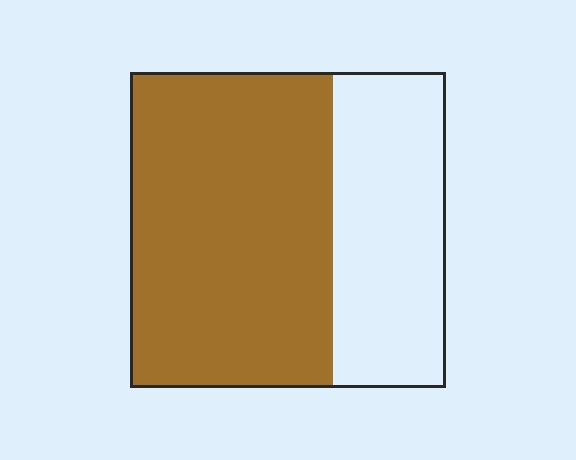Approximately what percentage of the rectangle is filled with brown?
Approximately 65%.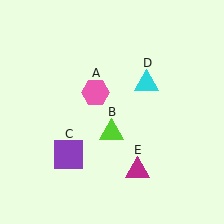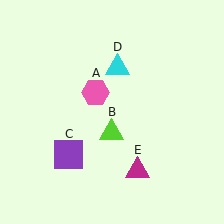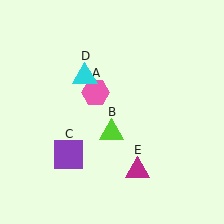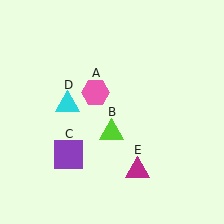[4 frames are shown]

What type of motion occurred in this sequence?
The cyan triangle (object D) rotated counterclockwise around the center of the scene.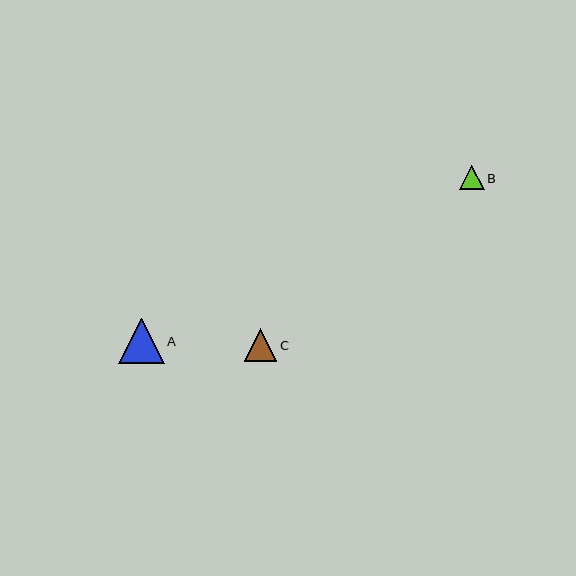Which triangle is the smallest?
Triangle B is the smallest with a size of approximately 25 pixels.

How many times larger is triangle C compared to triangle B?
Triangle C is approximately 1.3 times the size of triangle B.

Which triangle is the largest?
Triangle A is the largest with a size of approximately 45 pixels.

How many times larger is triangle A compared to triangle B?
Triangle A is approximately 1.8 times the size of triangle B.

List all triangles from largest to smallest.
From largest to smallest: A, C, B.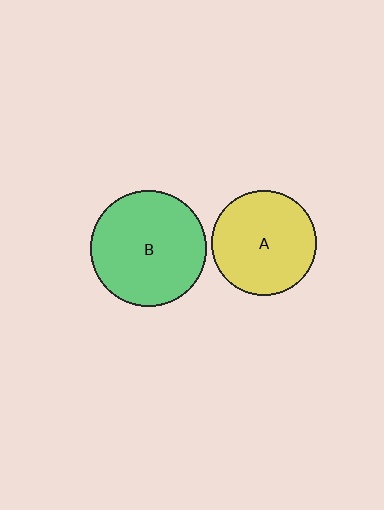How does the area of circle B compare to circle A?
Approximately 1.2 times.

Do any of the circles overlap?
No, none of the circles overlap.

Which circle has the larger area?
Circle B (green).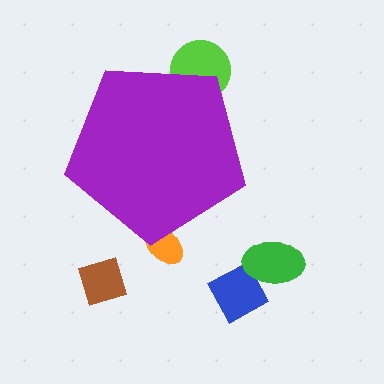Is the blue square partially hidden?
No, the blue square is fully visible.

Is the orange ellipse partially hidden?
Yes, the orange ellipse is partially hidden behind the purple pentagon.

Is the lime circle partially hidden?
Yes, the lime circle is partially hidden behind the purple pentagon.